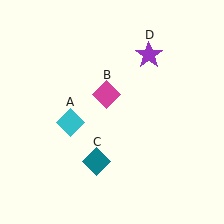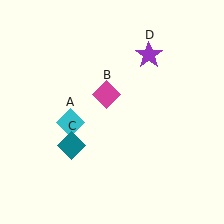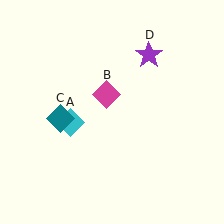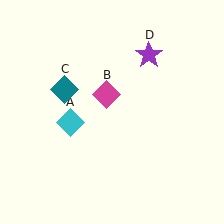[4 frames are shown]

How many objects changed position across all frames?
1 object changed position: teal diamond (object C).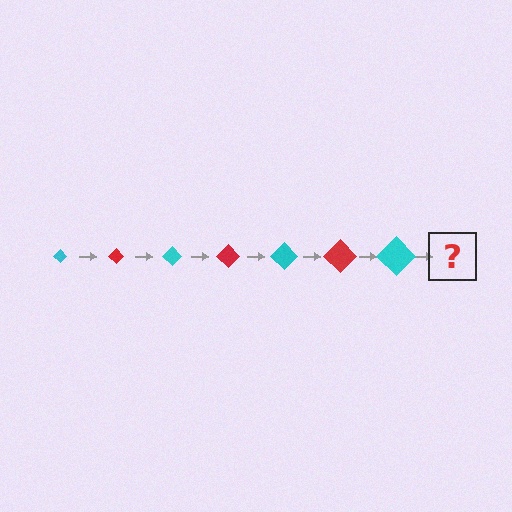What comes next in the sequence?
The next element should be a red diamond, larger than the previous one.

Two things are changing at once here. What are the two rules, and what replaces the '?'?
The two rules are that the diamond grows larger each step and the color cycles through cyan and red. The '?' should be a red diamond, larger than the previous one.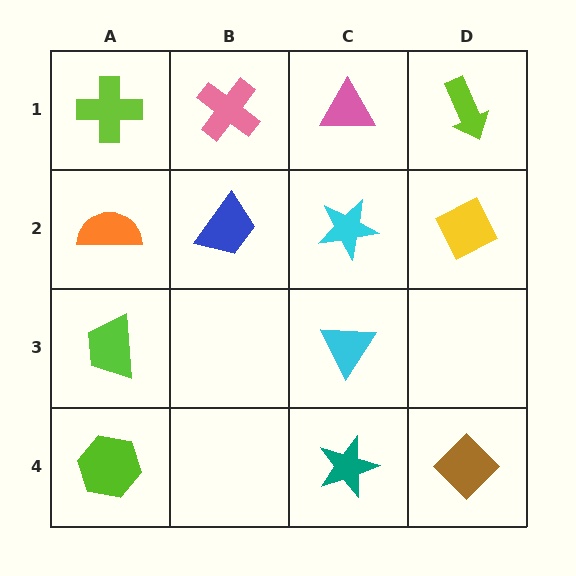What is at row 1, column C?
A pink triangle.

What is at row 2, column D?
A yellow diamond.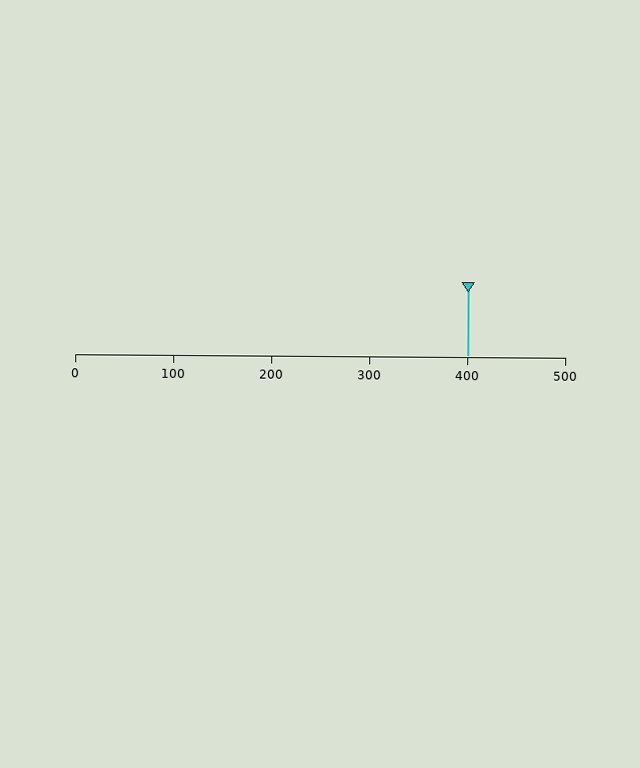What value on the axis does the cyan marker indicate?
The marker indicates approximately 400.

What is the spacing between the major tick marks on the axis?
The major ticks are spaced 100 apart.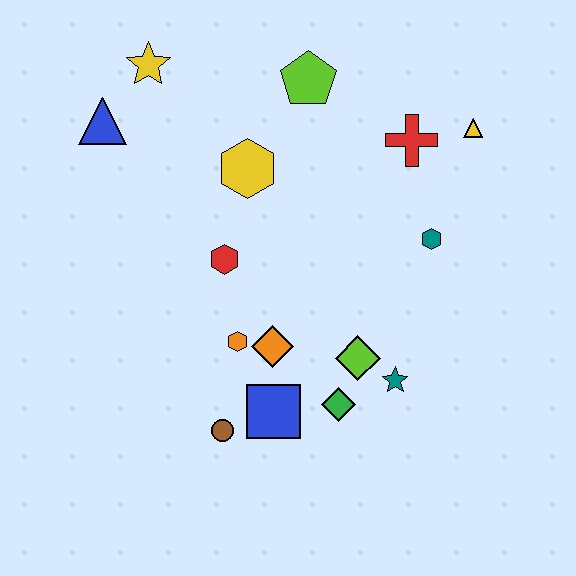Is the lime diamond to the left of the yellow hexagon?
No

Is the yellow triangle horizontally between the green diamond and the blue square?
No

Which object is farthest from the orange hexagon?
The yellow triangle is farthest from the orange hexagon.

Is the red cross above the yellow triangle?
No